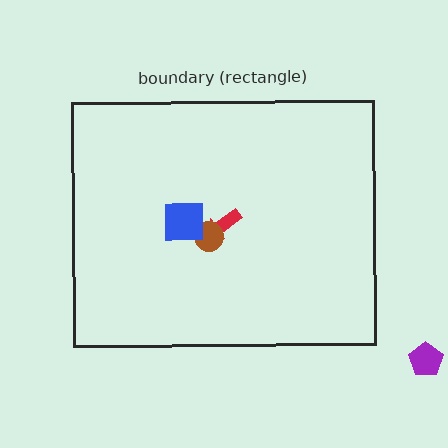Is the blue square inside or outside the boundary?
Inside.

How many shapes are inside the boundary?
3 inside, 1 outside.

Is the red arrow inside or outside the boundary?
Inside.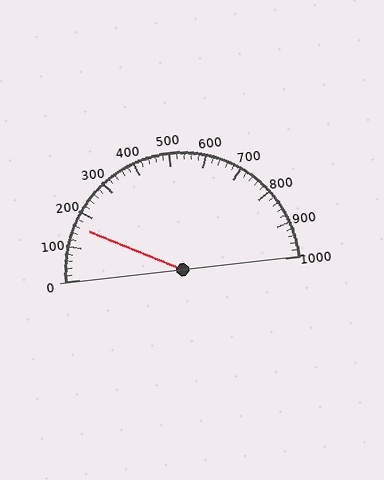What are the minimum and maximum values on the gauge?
The gauge ranges from 0 to 1000.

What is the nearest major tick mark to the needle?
The nearest major tick mark is 200.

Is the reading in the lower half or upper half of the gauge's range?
The reading is in the lower half of the range (0 to 1000).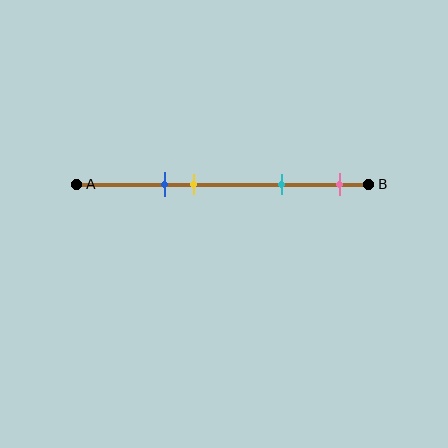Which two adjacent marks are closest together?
The blue and yellow marks are the closest adjacent pair.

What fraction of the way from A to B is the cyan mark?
The cyan mark is approximately 70% (0.7) of the way from A to B.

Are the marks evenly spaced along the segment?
No, the marks are not evenly spaced.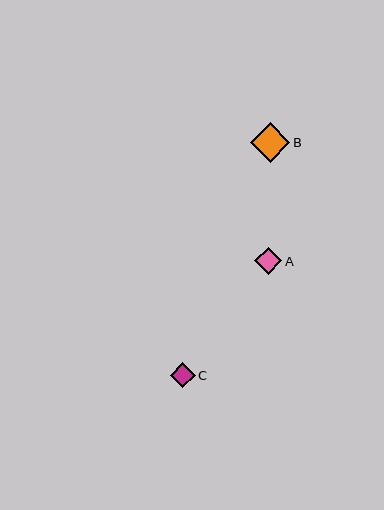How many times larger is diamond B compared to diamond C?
Diamond B is approximately 1.6 times the size of diamond C.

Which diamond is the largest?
Diamond B is the largest with a size of approximately 39 pixels.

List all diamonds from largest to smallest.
From largest to smallest: B, A, C.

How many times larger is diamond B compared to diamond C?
Diamond B is approximately 1.6 times the size of diamond C.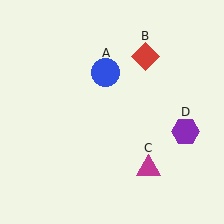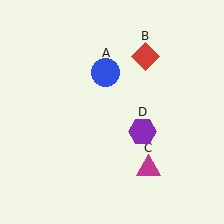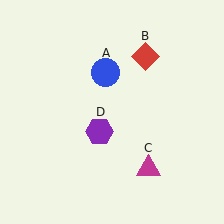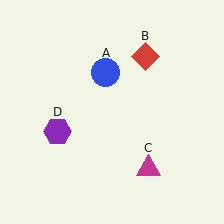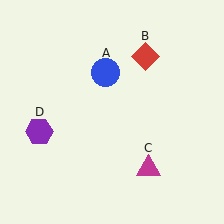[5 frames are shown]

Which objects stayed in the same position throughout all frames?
Blue circle (object A) and red diamond (object B) and magenta triangle (object C) remained stationary.